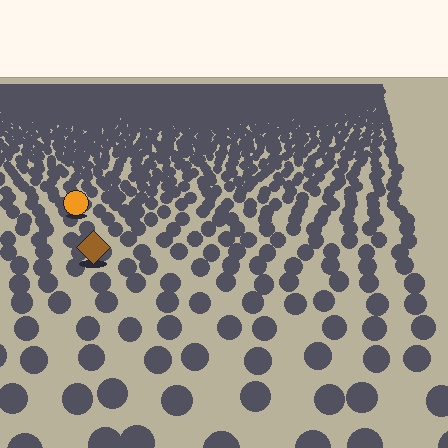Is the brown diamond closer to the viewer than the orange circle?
Yes. The brown diamond is closer — you can tell from the texture gradient: the ground texture is coarser near it.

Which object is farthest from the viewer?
The orange circle is farthest from the viewer. It appears smaller and the ground texture around it is denser.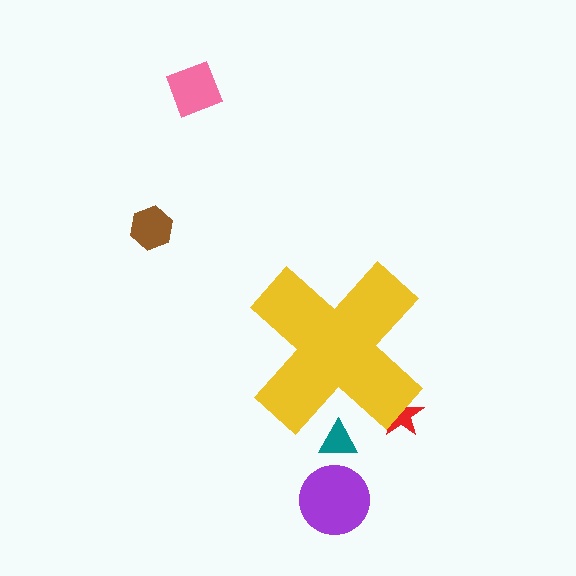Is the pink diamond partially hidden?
No, the pink diamond is fully visible.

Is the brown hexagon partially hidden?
No, the brown hexagon is fully visible.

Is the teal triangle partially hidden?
Yes, the teal triangle is partially hidden behind the yellow cross.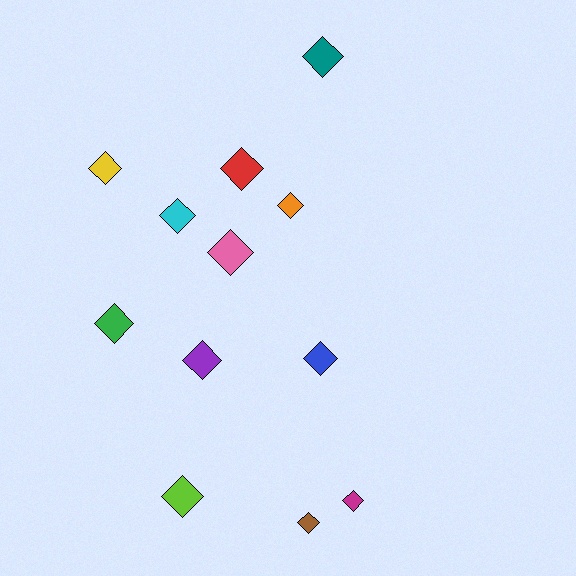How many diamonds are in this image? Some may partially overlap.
There are 12 diamonds.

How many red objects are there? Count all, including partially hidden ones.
There is 1 red object.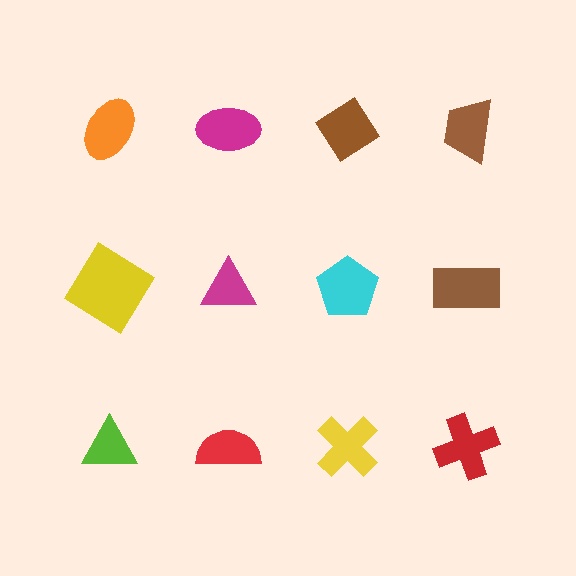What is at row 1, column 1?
An orange ellipse.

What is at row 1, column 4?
A brown trapezoid.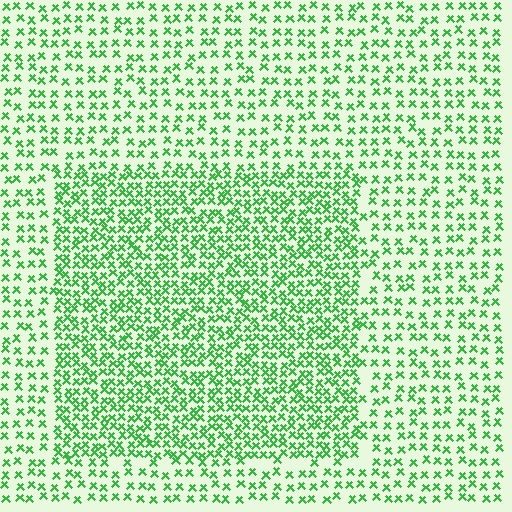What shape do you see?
I see a rectangle.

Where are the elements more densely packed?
The elements are more densely packed inside the rectangle boundary.